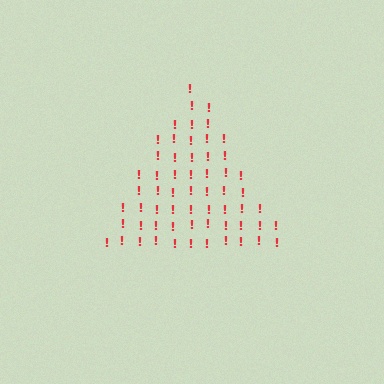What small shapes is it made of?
It is made of small exclamation marks.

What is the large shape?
The large shape is a triangle.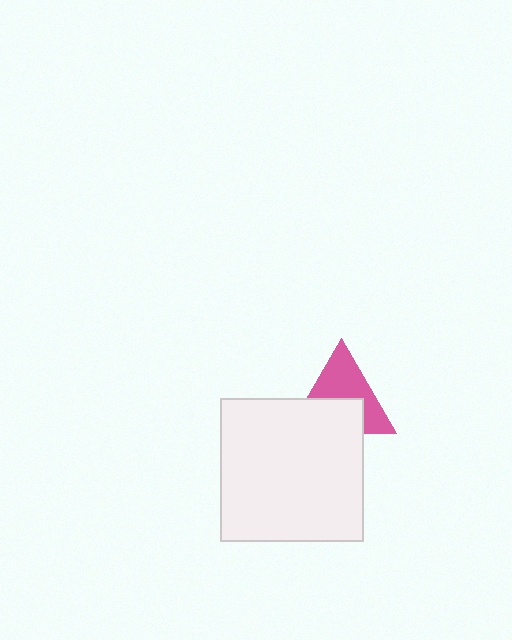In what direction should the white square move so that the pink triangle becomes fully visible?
The white square should move down. That is the shortest direction to clear the overlap and leave the pink triangle fully visible.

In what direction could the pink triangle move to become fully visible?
The pink triangle could move up. That would shift it out from behind the white square entirely.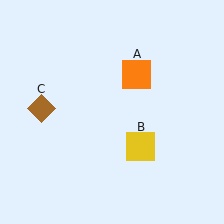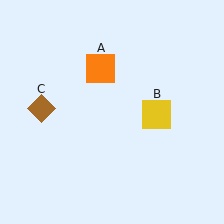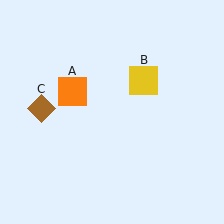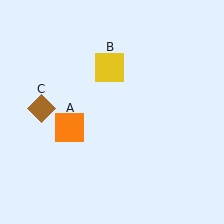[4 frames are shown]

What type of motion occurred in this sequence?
The orange square (object A), yellow square (object B) rotated counterclockwise around the center of the scene.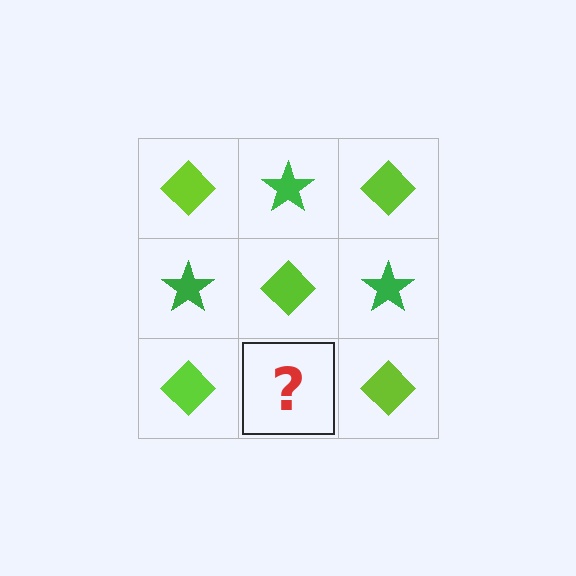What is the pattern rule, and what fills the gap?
The rule is that it alternates lime diamond and green star in a checkerboard pattern. The gap should be filled with a green star.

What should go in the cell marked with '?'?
The missing cell should contain a green star.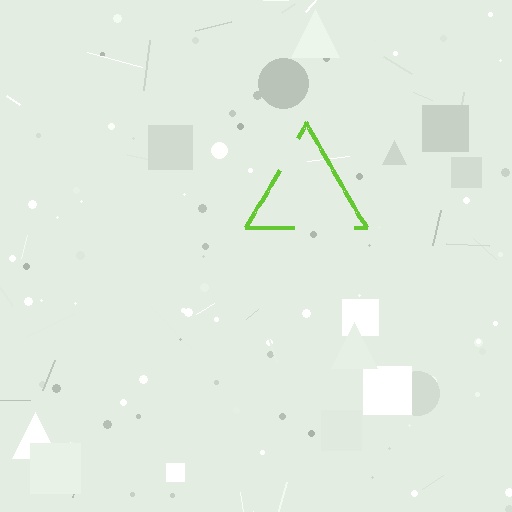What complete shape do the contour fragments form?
The contour fragments form a triangle.